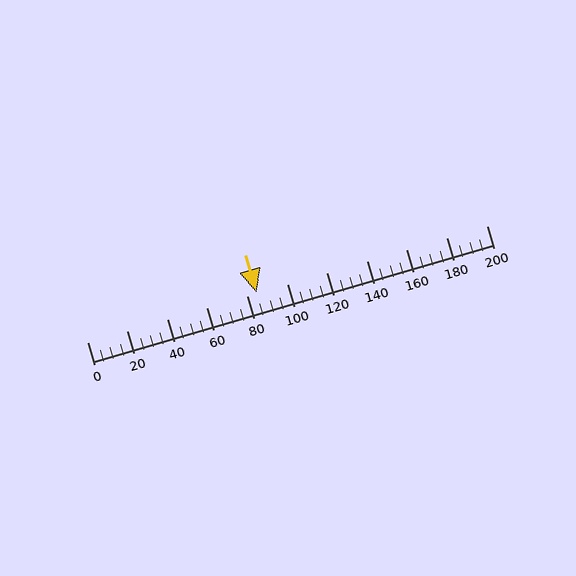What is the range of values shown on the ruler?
The ruler shows values from 0 to 200.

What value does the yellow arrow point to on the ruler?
The yellow arrow points to approximately 85.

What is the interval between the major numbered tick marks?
The major tick marks are spaced 20 units apart.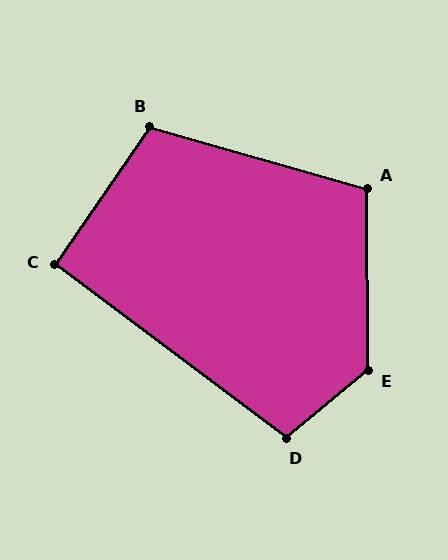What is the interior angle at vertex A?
Approximately 106 degrees (obtuse).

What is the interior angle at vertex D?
Approximately 103 degrees (obtuse).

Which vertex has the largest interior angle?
E, at approximately 129 degrees.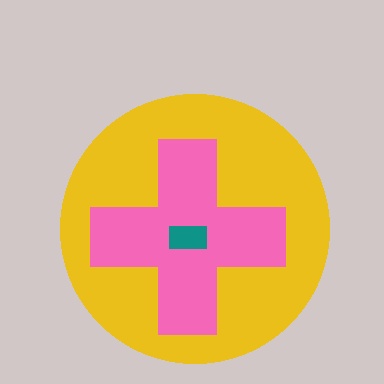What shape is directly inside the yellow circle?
The pink cross.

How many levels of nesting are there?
3.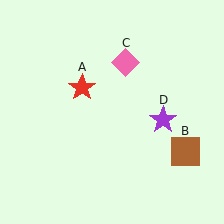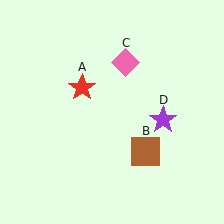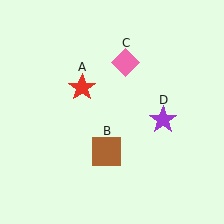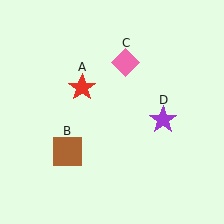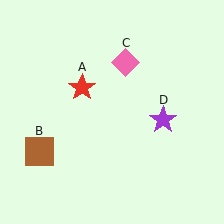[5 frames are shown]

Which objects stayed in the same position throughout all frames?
Red star (object A) and pink diamond (object C) and purple star (object D) remained stationary.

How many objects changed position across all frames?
1 object changed position: brown square (object B).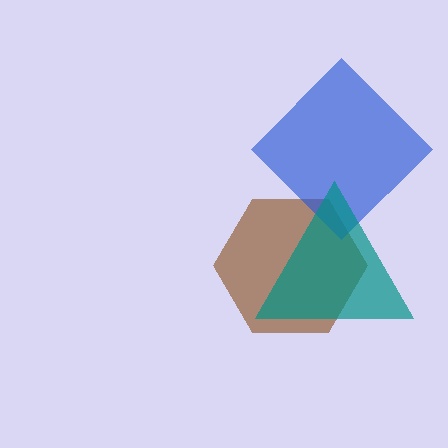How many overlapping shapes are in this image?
There are 3 overlapping shapes in the image.